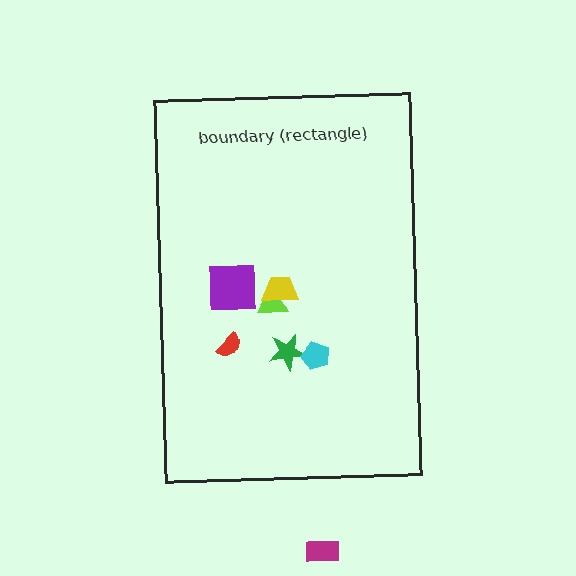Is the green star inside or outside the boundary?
Inside.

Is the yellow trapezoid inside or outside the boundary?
Inside.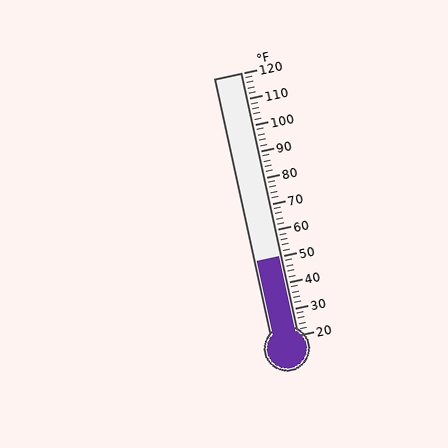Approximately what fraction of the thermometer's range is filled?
The thermometer is filled to approximately 30% of its range.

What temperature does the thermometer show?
The thermometer shows approximately 50°F.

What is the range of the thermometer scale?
The thermometer scale ranges from 20°F to 120°F.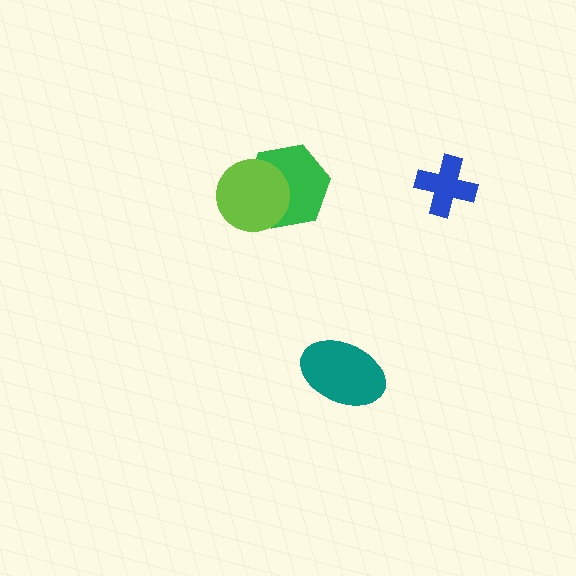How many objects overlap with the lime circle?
1 object overlaps with the lime circle.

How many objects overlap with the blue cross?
0 objects overlap with the blue cross.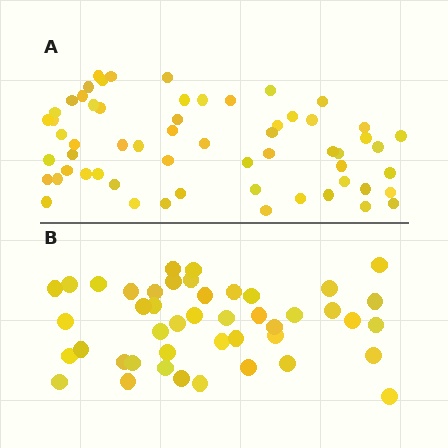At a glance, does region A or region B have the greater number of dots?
Region A (the top region) has more dots.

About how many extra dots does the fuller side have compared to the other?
Region A has approximately 15 more dots than region B.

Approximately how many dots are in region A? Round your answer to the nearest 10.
About 60 dots.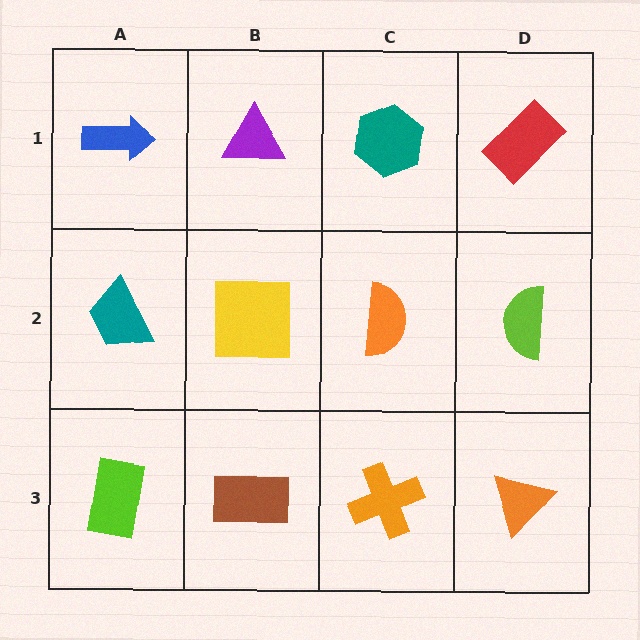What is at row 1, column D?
A red rectangle.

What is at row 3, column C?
An orange cross.